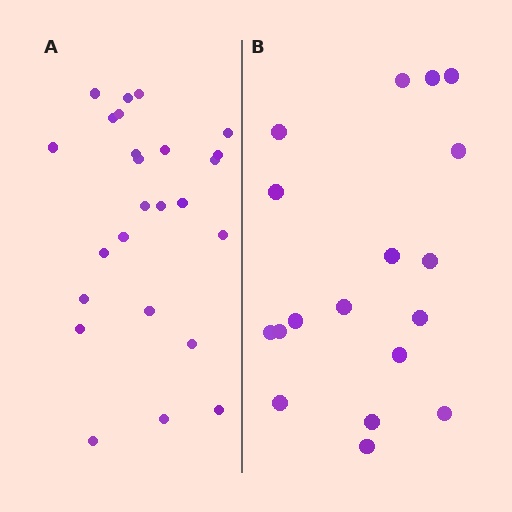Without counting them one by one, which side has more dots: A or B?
Region A (the left region) has more dots.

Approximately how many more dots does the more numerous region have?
Region A has roughly 8 or so more dots than region B.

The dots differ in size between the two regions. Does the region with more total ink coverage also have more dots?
No. Region B has more total ink coverage because its dots are larger, but region A actually contains more individual dots. Total area can be misleading — the number of items is what matters here.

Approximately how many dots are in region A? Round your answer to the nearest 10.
About 20 dots. (The exact count is 25, which rounds to 20.)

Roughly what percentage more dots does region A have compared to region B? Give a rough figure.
About 40% more.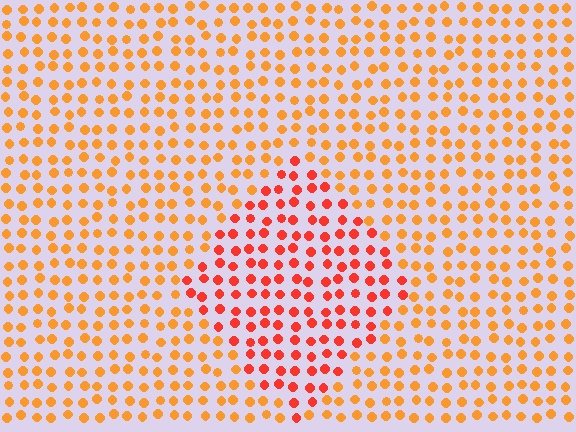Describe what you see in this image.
The image is filled with small orange elements in a uniform arrangement. A diamond-shaped region is visible where the elements are tinted to a slightly different hue, forming a subtle color boundary.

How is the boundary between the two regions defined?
The boundary is defined purely by a slight shift in hue (about 29 degrees). Spacing, size, and orientation are identical on both sides.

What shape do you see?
I see a diamond.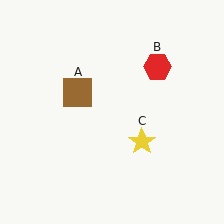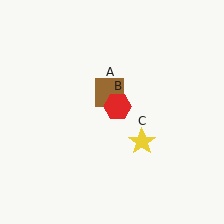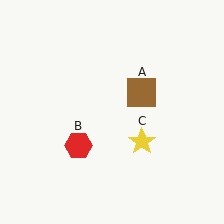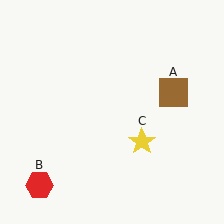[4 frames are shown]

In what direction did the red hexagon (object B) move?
The red hexagon (object B) moved down and to the left.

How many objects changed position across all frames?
2 objects changed position: brown square (object A), red hexagon (object B).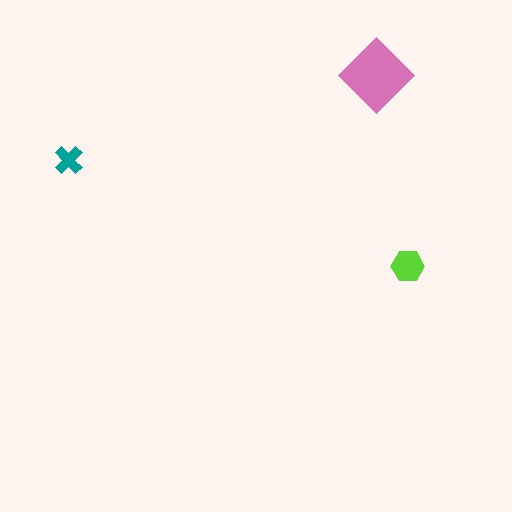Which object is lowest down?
The lime hexagon is bottommost.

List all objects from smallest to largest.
The teal cross, the lime hexagon, the pink diamond.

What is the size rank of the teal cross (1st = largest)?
3rd.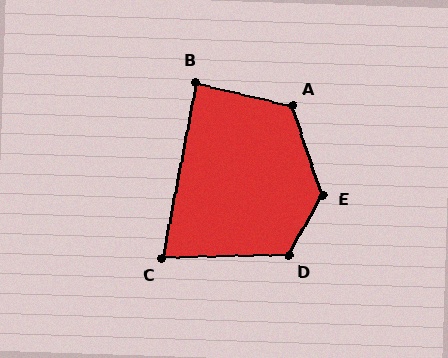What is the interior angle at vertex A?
Approximately 122 degrees (obtuse).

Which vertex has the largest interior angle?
E, at approximately 132 degrees.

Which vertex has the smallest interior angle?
C, at approximately 78 degrees.